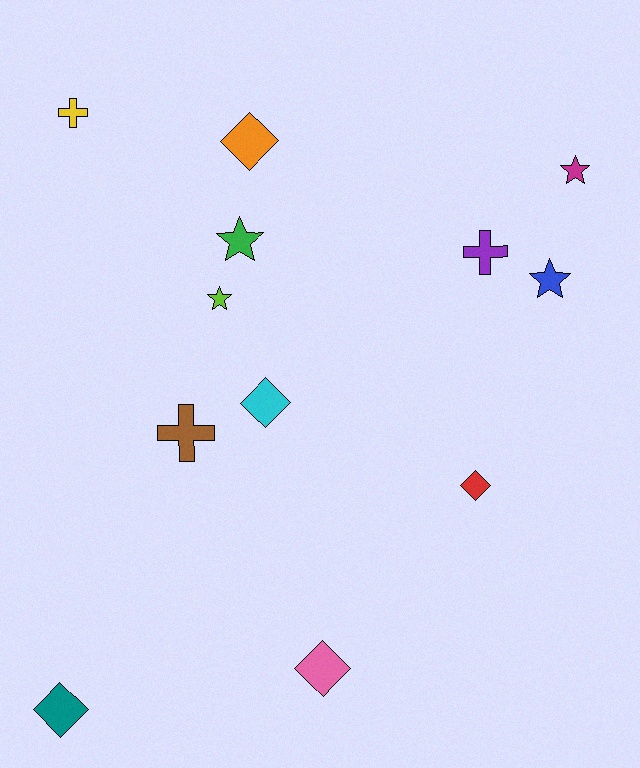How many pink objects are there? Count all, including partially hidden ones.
There is 1 pink object.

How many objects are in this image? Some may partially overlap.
There are 12 objects.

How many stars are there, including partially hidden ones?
There are 4 stars.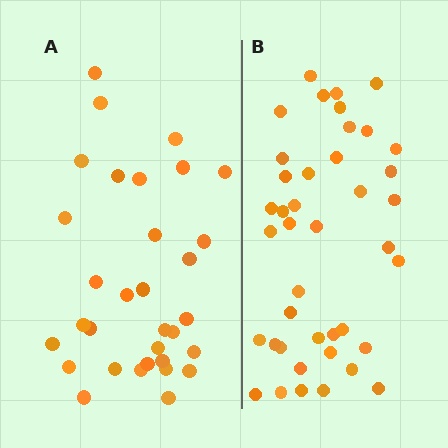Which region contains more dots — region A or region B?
Region B (the right region) has more dots.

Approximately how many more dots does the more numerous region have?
Region B has roughly 8 or so more dots than region A.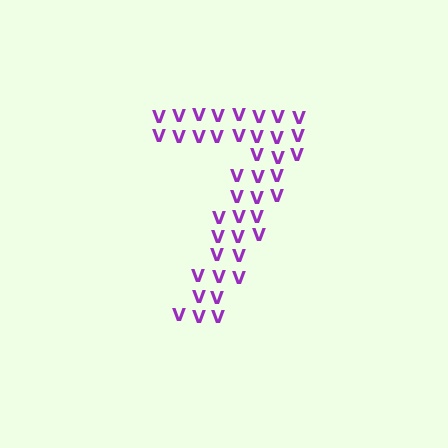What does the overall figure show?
The overall figure shows the digit 7.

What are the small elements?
The small elements are letter V's.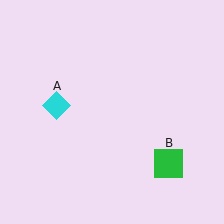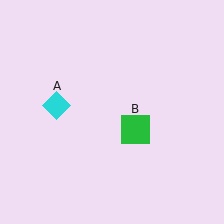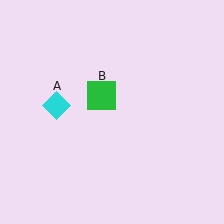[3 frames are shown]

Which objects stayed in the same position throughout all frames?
Cyan diamond (object A) remained stationary.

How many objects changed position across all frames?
1 object changed position: green square (object B).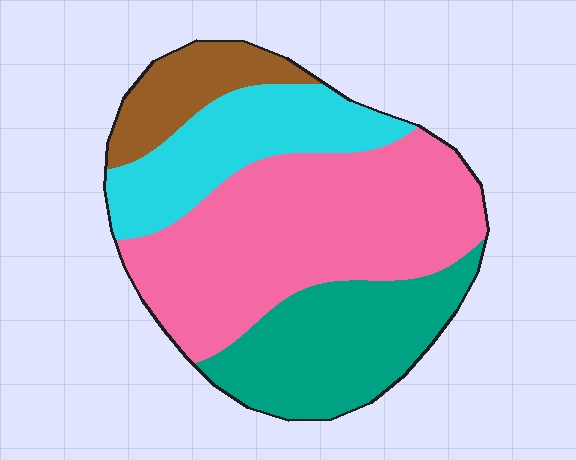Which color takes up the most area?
Pink, at roughly 45%.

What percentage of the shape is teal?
Teal covers 24% of the shape.